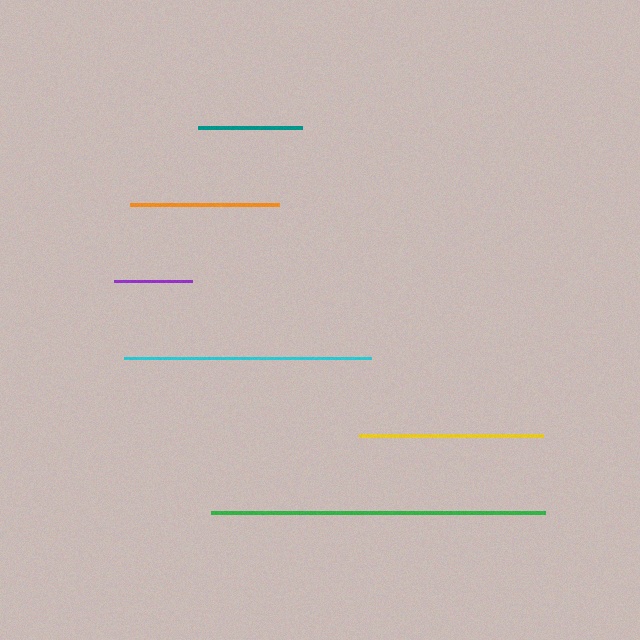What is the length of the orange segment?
The orange segment is approximately 149 pixels long.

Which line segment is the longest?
The green line is the longest at approximately 335 pixels.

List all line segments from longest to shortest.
From longest to shortest: green, cyan, yellow, orange, teal, purple.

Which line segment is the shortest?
The purple line is the shortest at approximately 78 pixels.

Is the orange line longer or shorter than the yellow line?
The yellow line is longer than the orange line.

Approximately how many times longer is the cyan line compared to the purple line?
The cyan line is approximately 3.2 times the length of the purple line.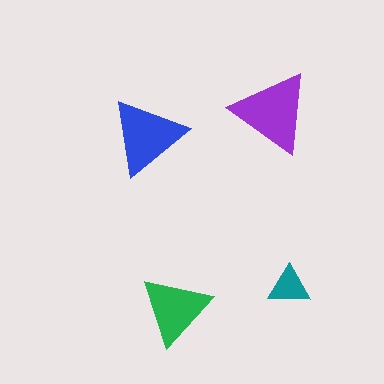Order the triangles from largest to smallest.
the purple one, the blue one, the green one, the teal one.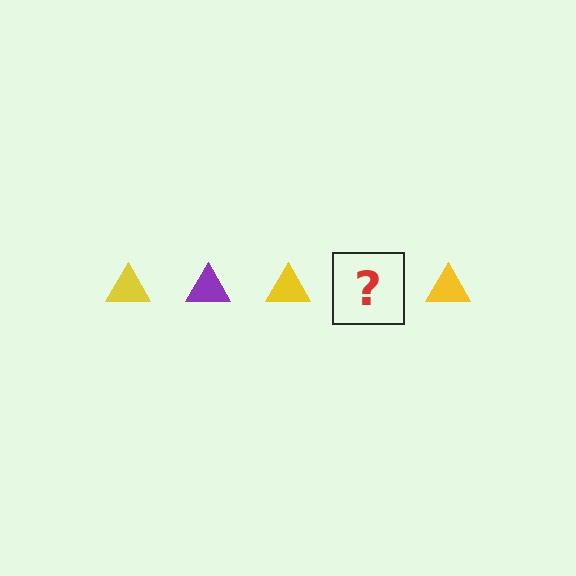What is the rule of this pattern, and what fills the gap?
The rule is that the pattern cycles through yellow, purple triangles. The gap should be filled with a purple triangle.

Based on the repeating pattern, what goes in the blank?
The blank should be a purple triangle.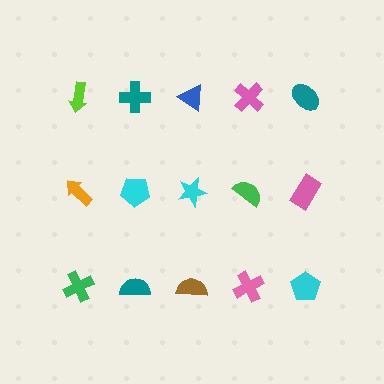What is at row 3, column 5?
A cyan pentagon.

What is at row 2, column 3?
A cyan star.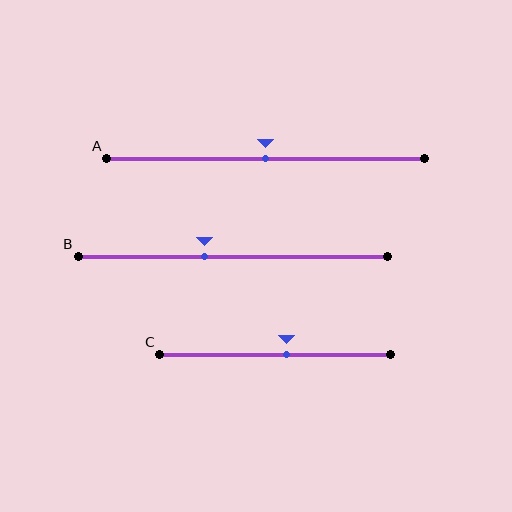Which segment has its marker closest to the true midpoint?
Segment A has its marker closest to the true midpoint.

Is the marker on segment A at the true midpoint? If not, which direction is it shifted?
Yes, the marker on segment A is at the true midpoint.